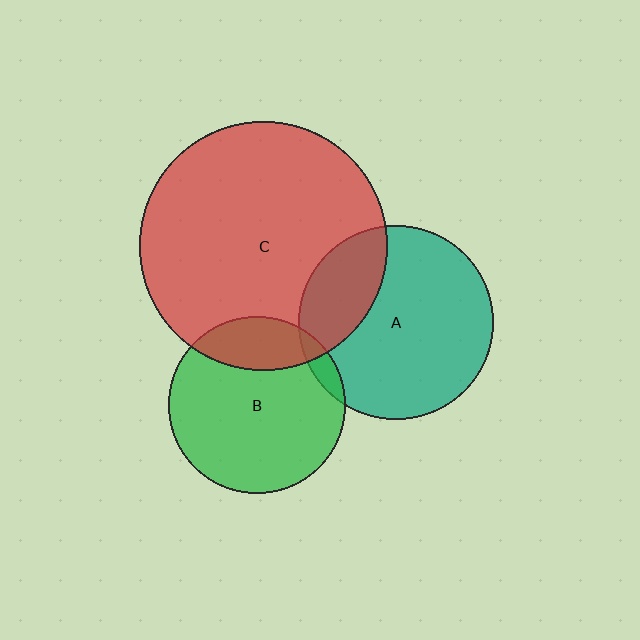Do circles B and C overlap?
Yes.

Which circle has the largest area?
Circle C (red).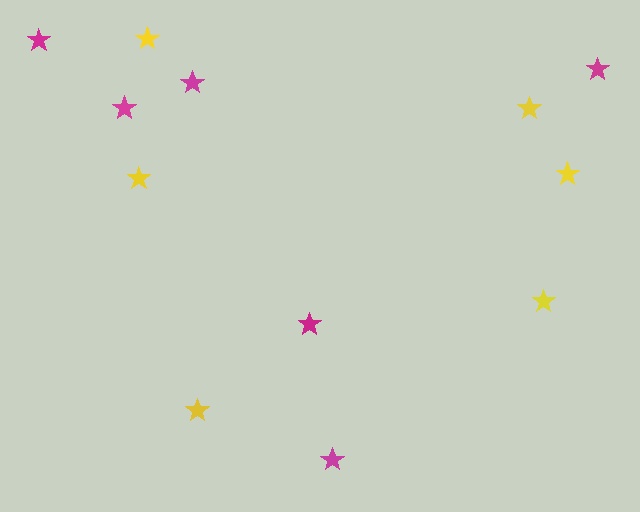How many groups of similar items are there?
There are 2 groups: one group of magenta stars (6) and one group of yellow stars (6).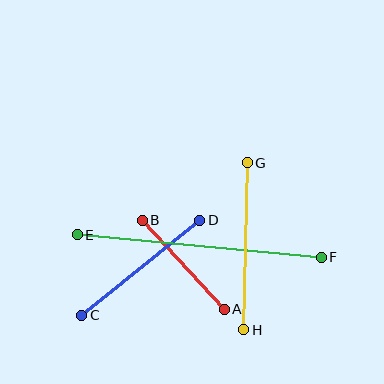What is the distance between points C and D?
The distance is approximately 152 pixels.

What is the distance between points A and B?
The distance is approximately 121 pixels.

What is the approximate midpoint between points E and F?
The midpoint is at approximately (199, 246) pixels.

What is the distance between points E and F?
The distance is approximately 245 pixels.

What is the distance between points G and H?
The distance is approximately 167 pixels.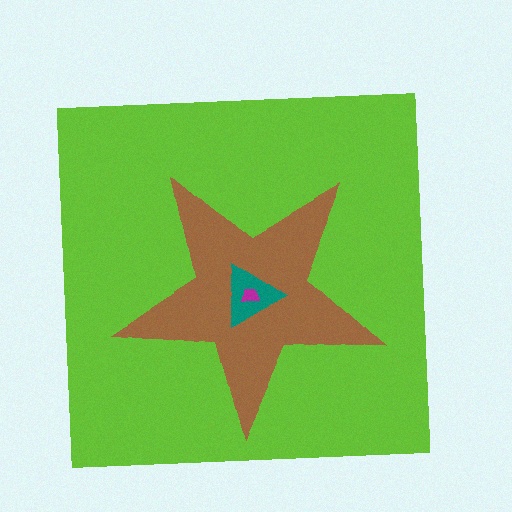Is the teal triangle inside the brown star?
Yes.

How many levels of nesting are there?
4.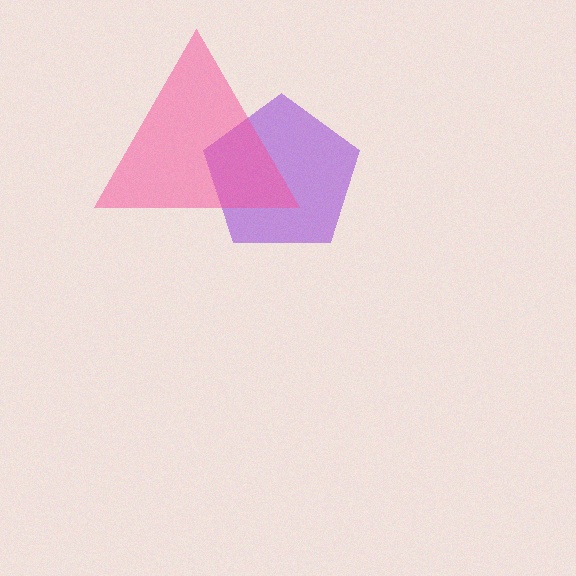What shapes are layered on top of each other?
The layered shapes are: a purple pentagon, a pink triangle.